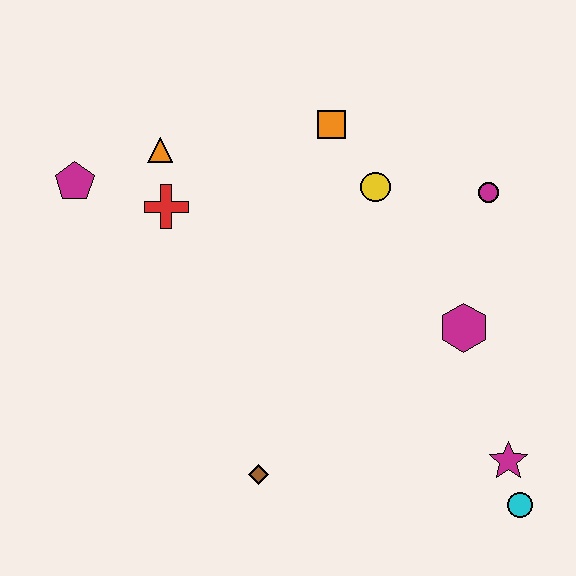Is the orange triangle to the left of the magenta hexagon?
Yes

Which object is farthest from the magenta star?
The magenta pentagon is farthest from the magenta star.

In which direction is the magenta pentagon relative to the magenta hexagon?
The magenta pentagon is to the left of the magenta hexagon.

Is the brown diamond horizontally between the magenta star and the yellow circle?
No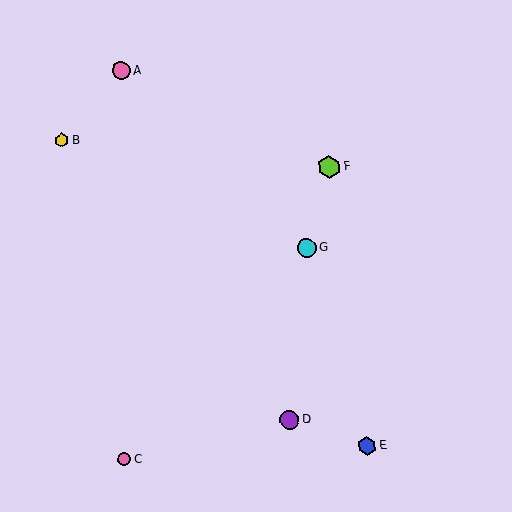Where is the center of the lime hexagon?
The center of the lime hexagon is at (329, 167).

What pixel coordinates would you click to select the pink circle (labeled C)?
Click at (124, 459) to select the pink circle C.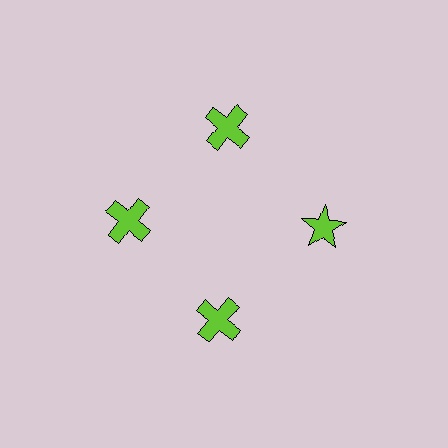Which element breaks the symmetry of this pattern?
The lime star at roughly the 3 o'clock position breaks the symmetry. All other shapes are lime crosses.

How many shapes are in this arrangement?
There are 4 shapes arranged in a ring pattern.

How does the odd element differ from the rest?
It has a different shape: star instead of cross.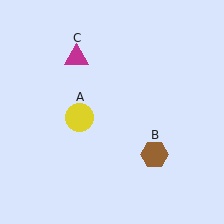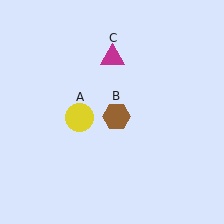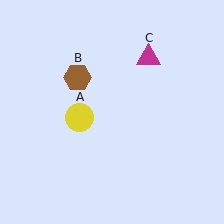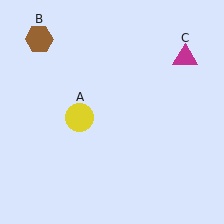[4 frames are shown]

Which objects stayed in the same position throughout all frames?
Yellow circle (object A) remained stationary.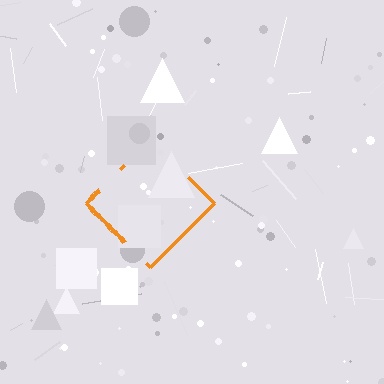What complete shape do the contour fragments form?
The contour fragments form a diamond.